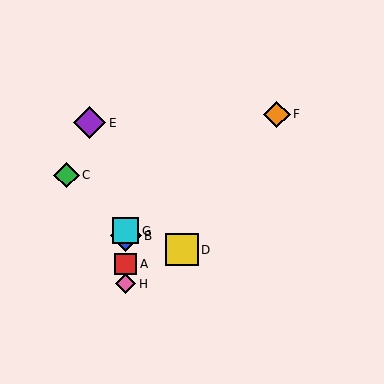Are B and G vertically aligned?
Yes, both are at x≈126.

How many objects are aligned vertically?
4 objects (A, B, G, H) are aligned vertically.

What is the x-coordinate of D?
Object D is at x≈182.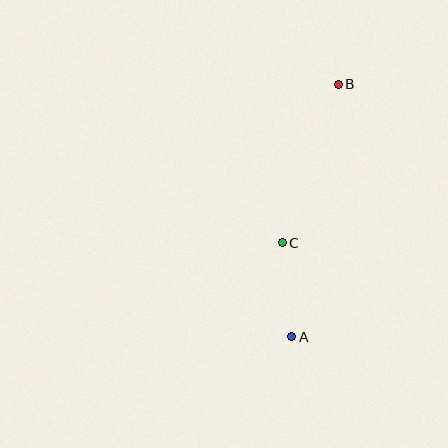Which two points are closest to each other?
Points A and C are closest to each other.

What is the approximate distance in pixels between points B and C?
The distance between B and C is approximately 168 pixels.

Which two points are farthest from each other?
Points A and B are farthest from each other.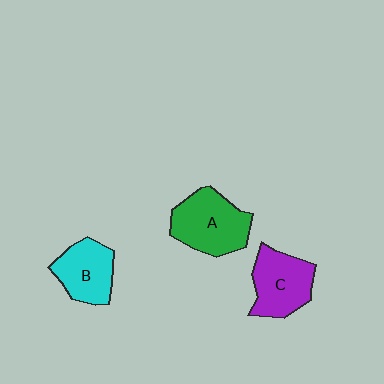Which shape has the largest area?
Shape A (green).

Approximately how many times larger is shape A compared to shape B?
Approximately 1.3 times.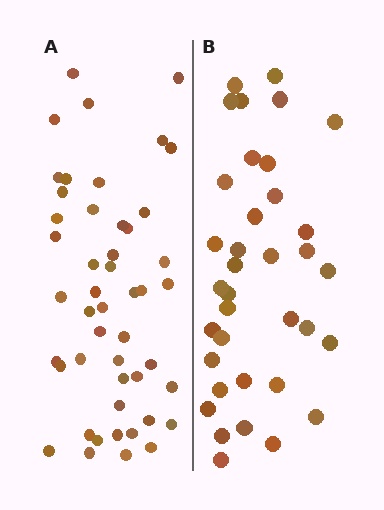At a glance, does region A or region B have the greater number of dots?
Region A (the left region) has more dots.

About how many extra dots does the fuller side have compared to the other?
Region A has roughly 12 or so more dots than region B.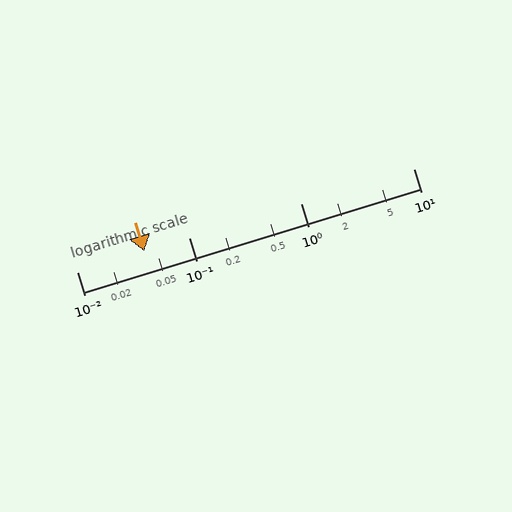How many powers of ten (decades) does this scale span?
The scale spans 3 decades, from 0.01 to 10.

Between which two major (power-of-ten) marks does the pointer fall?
The pointer is between 0.01 and 0.1.